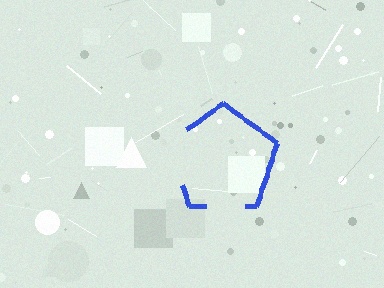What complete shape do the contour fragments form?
The contour fragments form a pentagon.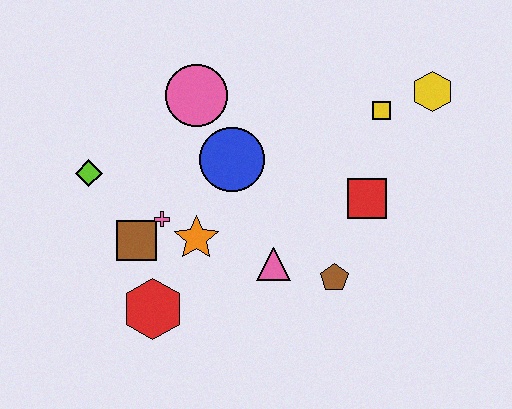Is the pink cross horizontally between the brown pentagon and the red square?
No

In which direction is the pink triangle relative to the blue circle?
The pink triangle is below the blue circle.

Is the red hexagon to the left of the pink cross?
Yes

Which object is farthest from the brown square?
The yellow hexagon is farthest from the brown square.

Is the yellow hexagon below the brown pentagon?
No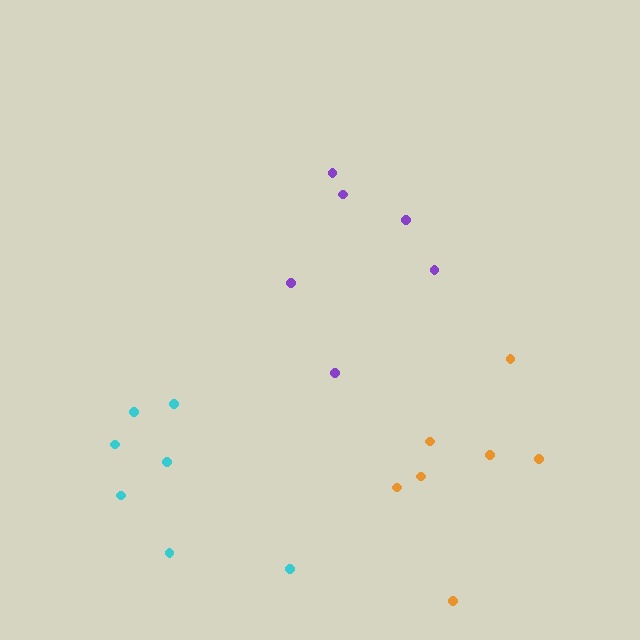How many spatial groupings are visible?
There are 3 spatial groupings.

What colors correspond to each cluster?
The clusters are colored: purple, cyan, orange.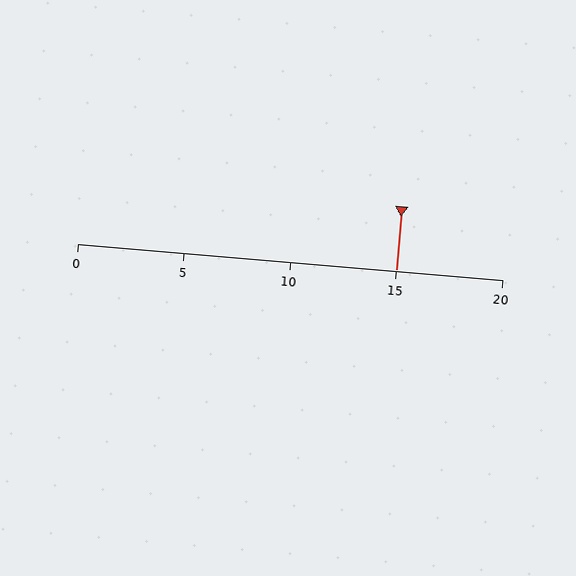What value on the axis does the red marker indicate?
The marker indicates approximately 15.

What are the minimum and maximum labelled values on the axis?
The axis runs from 0 to 20.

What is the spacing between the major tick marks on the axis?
The major ticks are spaced 5 apart.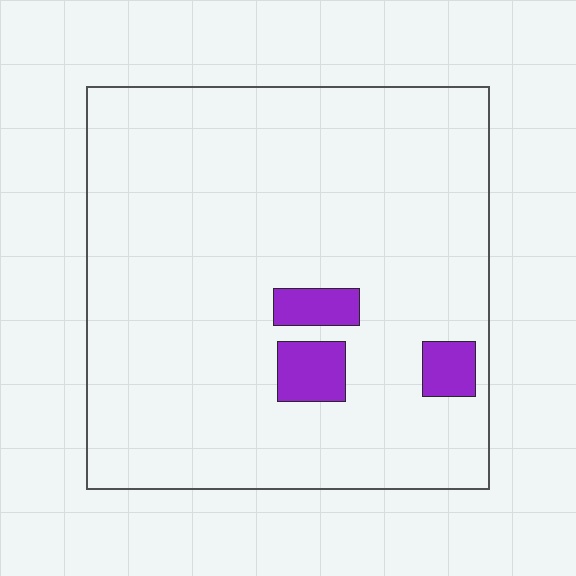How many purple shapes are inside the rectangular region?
3.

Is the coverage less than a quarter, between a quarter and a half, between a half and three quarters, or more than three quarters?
Less than a quarter.